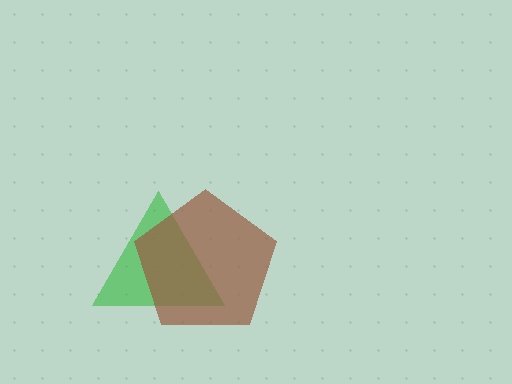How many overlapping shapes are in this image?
There are 2 overlapping shapes in the image.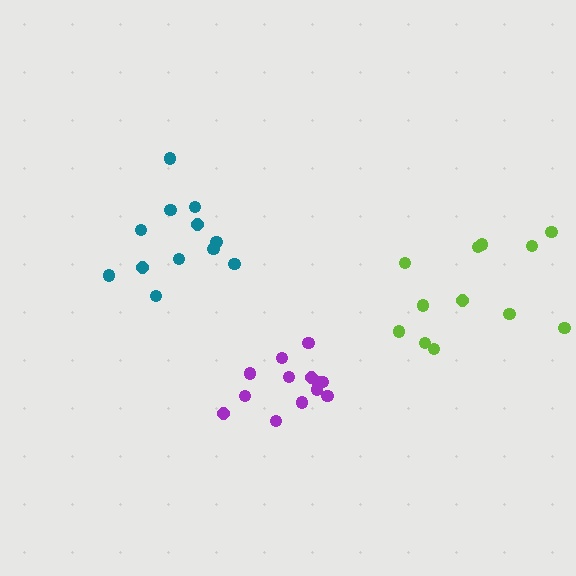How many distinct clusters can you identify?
There are 3 distinct clusters.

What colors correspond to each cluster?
The clusters are colored: purple, lime, teal.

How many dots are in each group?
Group 1: 13 dots, Group 2: 12 dots, Group 3: 12 dots (37 total).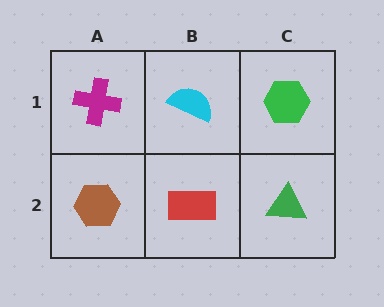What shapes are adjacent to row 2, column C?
A green hexagon (row 1, column C), a red rectangle (row 2, column B).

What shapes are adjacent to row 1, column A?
A brown hexagon (row 2, column A), a cyan semicircle (row 1, column B).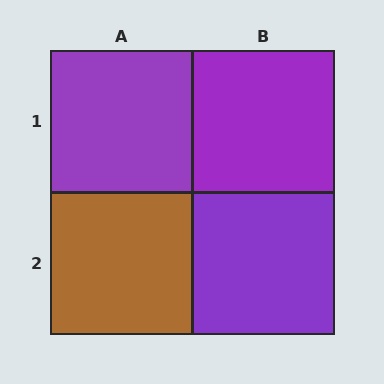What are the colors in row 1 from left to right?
Purple, purple.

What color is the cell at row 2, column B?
Purple.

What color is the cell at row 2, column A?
Brown.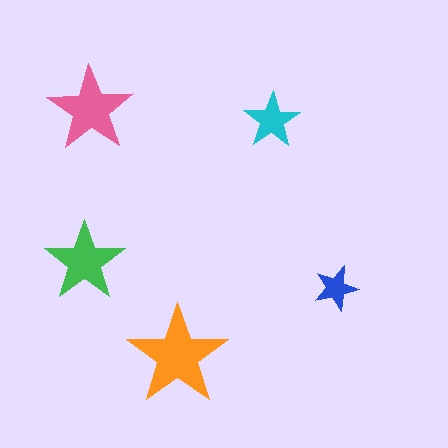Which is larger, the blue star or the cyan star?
The cyan one.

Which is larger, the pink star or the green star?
The pink one.